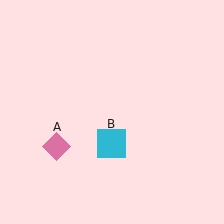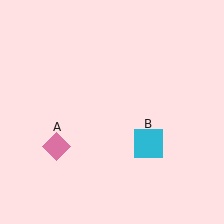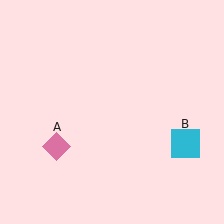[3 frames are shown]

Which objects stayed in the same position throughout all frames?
Pink diamond (object A) remained stationary.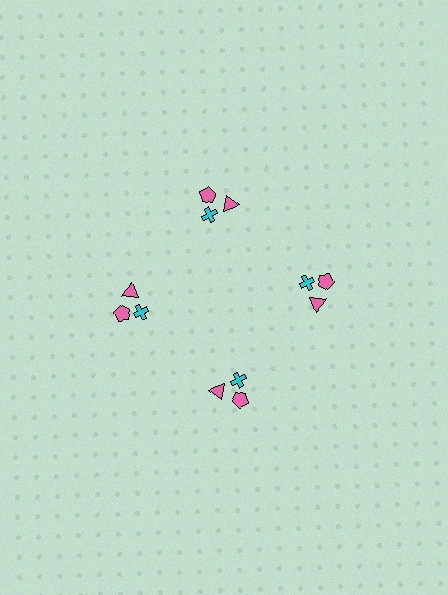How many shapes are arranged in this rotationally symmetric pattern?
There are 12 shapes, arranged in 4 groups of 3.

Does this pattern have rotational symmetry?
Yes, this pattern has 4-fold rotational symmetry. It looks the same after rotating 90 degrees around the center.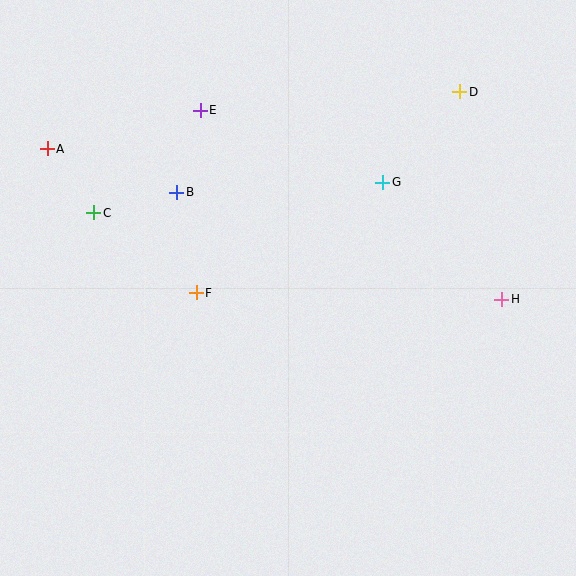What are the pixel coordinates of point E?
Point E is at (200, 110).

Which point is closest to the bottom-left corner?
Point F is closest to the bottom-left corner.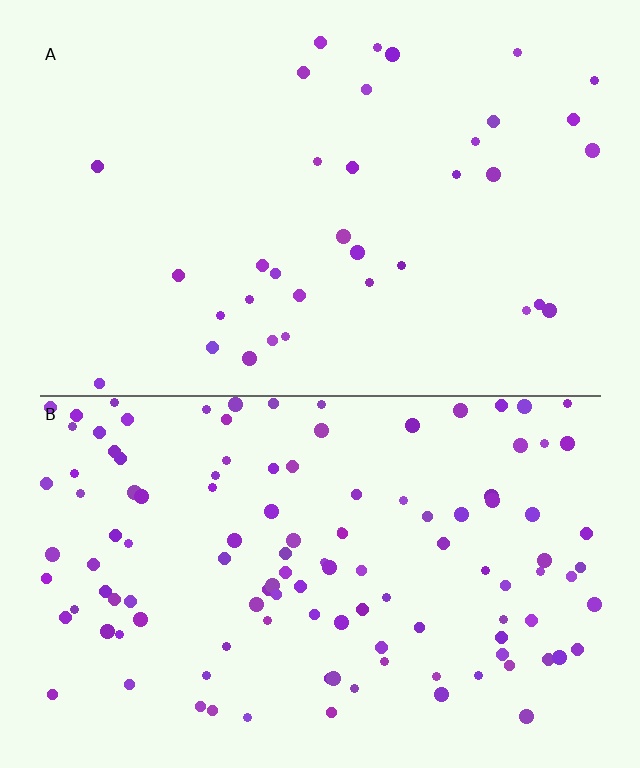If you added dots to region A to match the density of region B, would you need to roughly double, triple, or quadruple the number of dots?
Approximately triple.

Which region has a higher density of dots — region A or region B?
B (the bottom).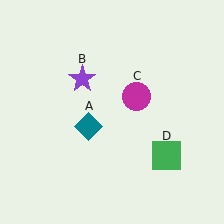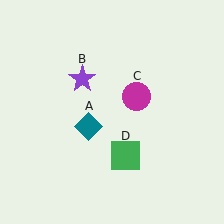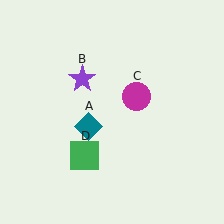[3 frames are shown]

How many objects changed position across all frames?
1 object changed position: green square (object D).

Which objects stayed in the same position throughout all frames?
Teal diamond (object A) and purple star (object B) and magenta circle (object C) remained stationary.